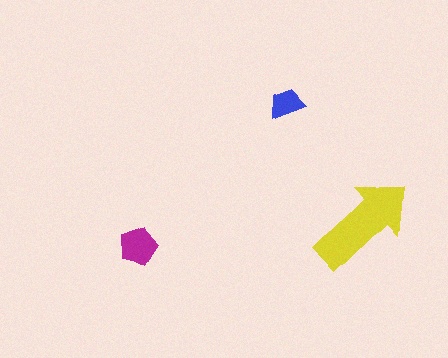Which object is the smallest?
The blue trapezoid.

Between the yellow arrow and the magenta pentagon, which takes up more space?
The yellow arrow.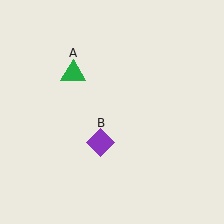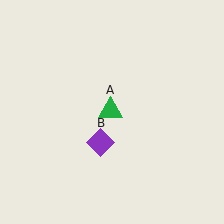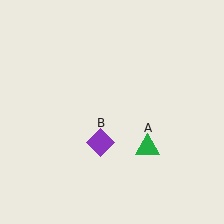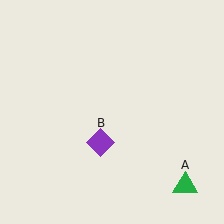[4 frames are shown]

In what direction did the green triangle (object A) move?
The green triangle (object A) moved down and to the right.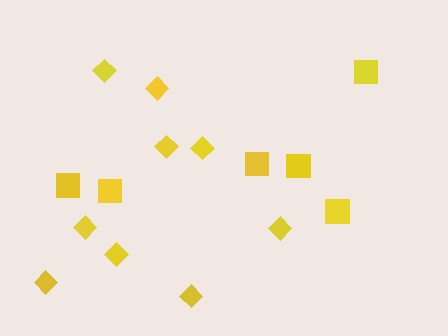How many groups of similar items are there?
There are 2 groups: one group of squares (6) and one group of diamonds (9).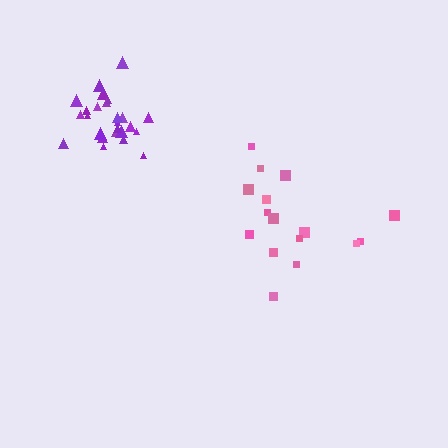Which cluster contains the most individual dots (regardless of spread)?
Purple (26).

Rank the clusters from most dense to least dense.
purple, pink.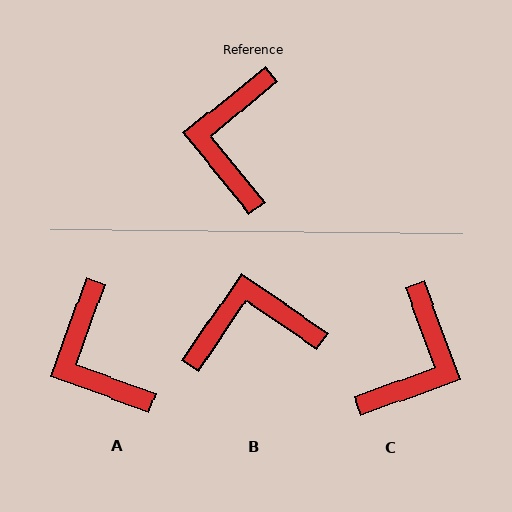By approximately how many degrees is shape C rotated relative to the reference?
Approximately 161 degrees counter-clockwise.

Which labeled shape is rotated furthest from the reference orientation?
C, about 161 degrees away.